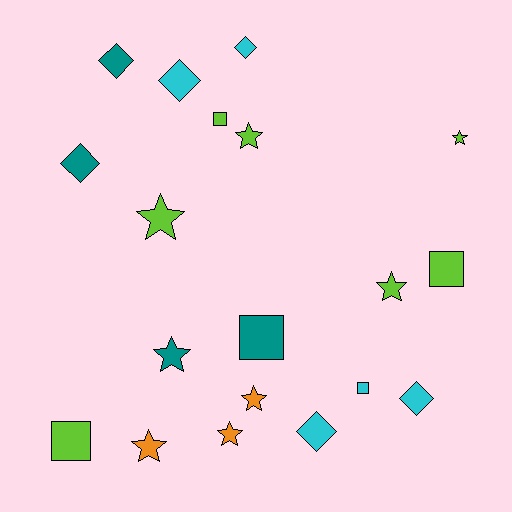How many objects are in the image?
There are 19 objects.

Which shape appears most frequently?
Star, with 8 objects.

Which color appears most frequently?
Lime, with 7 objects.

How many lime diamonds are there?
There are no lime diamonds.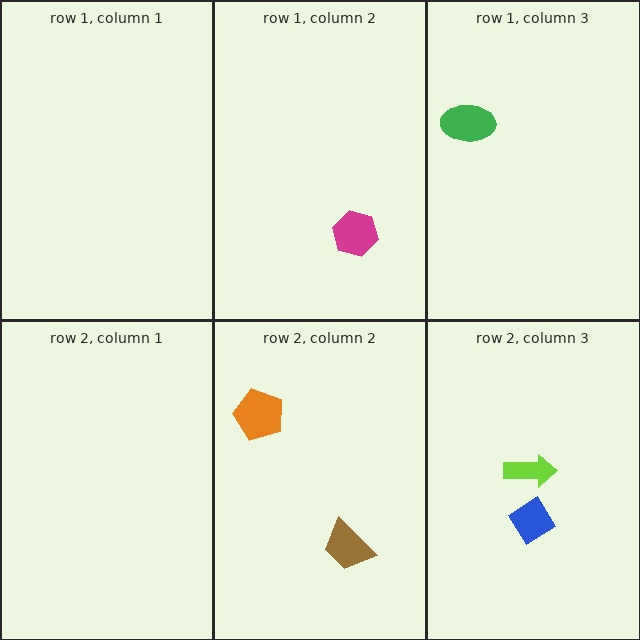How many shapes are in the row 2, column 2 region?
2.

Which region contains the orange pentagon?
The row 2, column 2 region.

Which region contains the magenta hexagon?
The row 1, column 2 region.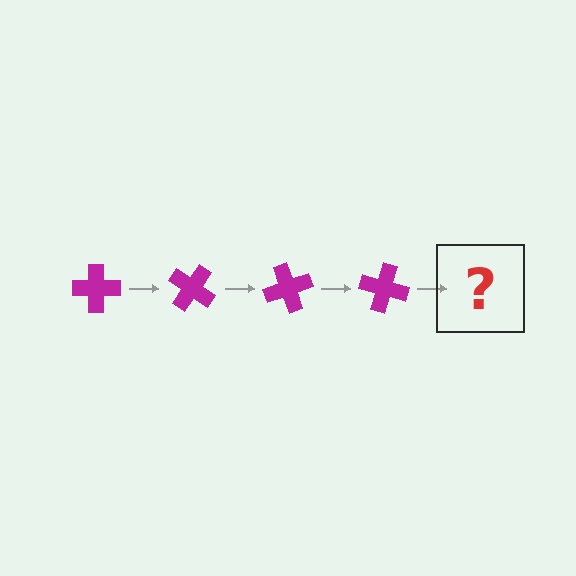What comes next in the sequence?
The next element should be a magenta cross rotated 140 degrees.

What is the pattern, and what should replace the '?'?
The pattern is that the cross rotates 35 degrees each step. The '?' should be a magenta cross rotated 140 degrees.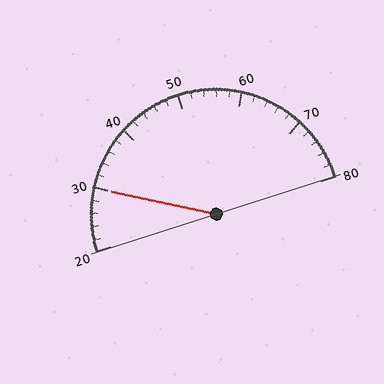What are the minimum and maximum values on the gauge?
The gauge ranges from 20 to 80.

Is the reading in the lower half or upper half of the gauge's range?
The reading is in the lower half of the range (20 to 80).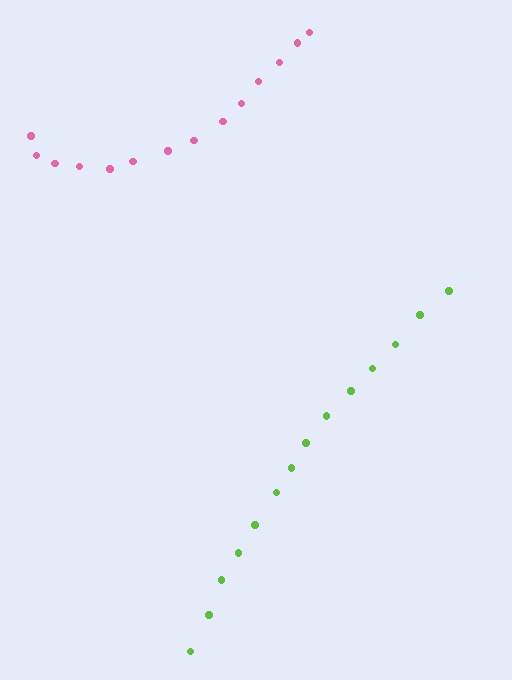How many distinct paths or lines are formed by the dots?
There are 2 distinct paths.